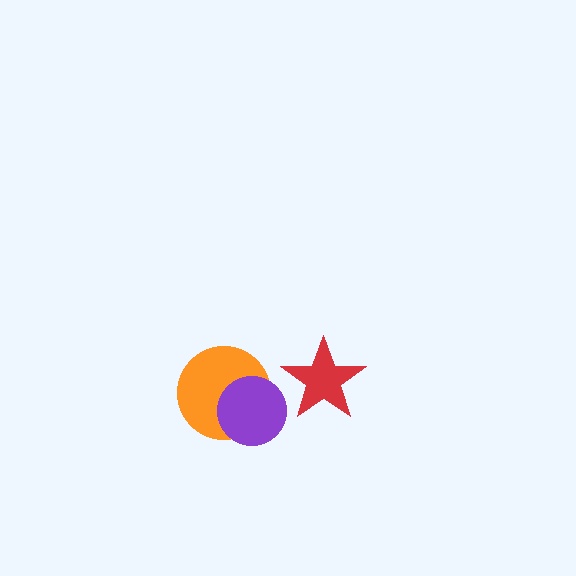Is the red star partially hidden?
No, no other shape covers it.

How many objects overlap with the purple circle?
1 object overlaps with the purple circle.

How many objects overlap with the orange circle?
1 object overlaps with the orange circle.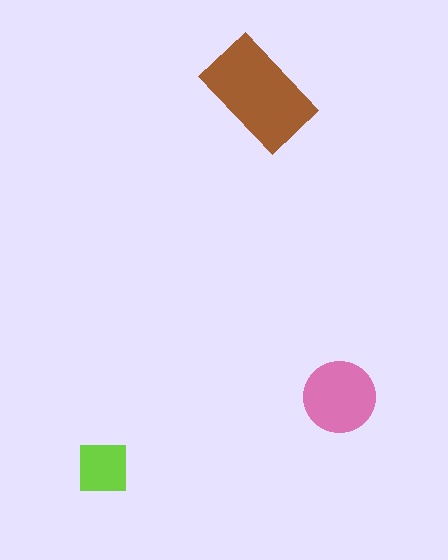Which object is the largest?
The brown rectangle.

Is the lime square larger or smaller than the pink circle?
Smaller.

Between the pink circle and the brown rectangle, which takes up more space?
The brown rectangle.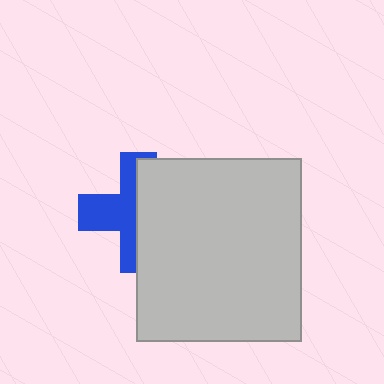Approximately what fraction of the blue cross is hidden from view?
Roughly 53% of the blue cross is hidden behind the light gray rectangle.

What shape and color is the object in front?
The object in front is a light gray rectangle.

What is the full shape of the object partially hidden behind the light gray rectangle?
The partially hidden object is a blue cross.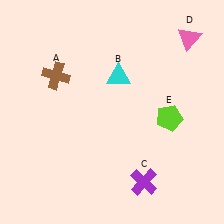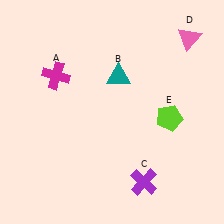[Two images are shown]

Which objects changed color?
A changed from brown to magenta. B changed from cyan to teal.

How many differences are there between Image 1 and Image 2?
There are 2 differences between the two images.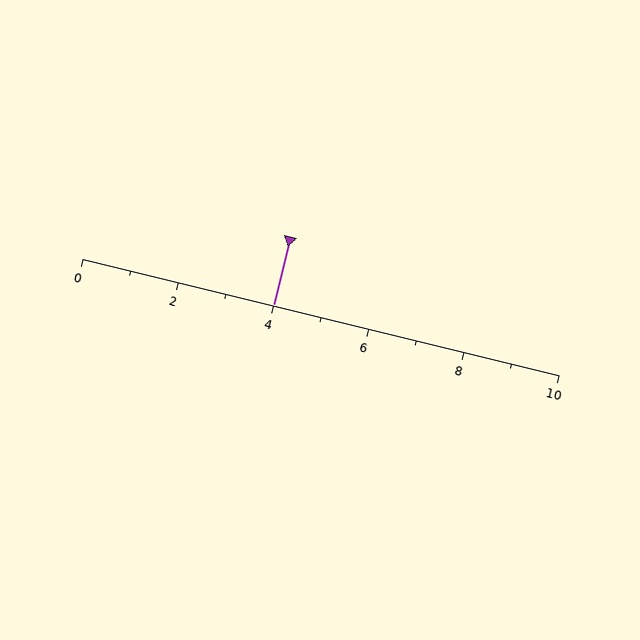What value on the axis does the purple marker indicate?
The marker indicates approximately 4.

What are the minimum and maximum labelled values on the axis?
The axis runs from 0 to 10.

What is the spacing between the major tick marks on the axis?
The major ticks are spaced 2 apart.